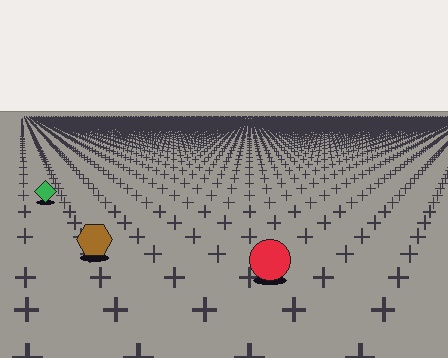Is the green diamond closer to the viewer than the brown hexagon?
No. The brown hexagon is closer — you can tell from the texture gradient: the ground texture is coarser near it.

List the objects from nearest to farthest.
From nearest to farthest: the red circle, the brown hexagon, the green diamond.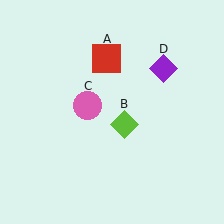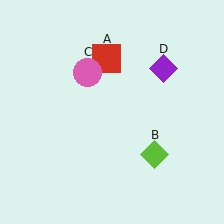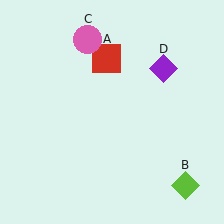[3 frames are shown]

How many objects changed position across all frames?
2 objects changed position: lime diamond (object B), pink circle (object C).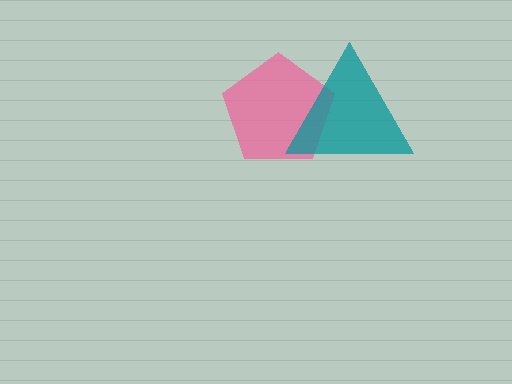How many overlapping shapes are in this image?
There are 2 overlapping shapes in the image.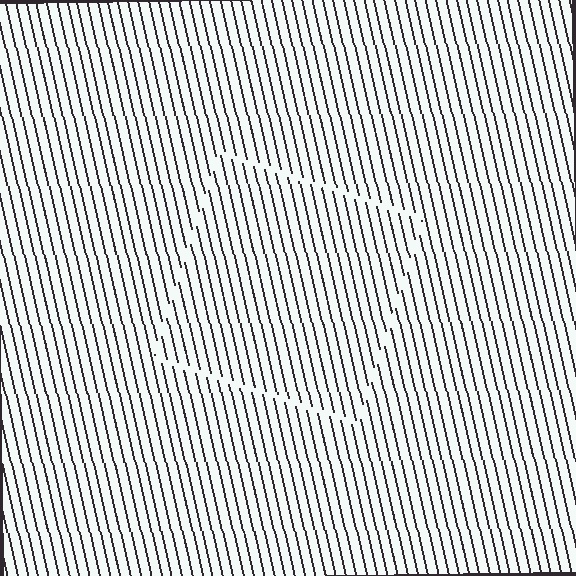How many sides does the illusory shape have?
4 sides — the line-ends trace a square.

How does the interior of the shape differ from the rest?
The interior of the shape contains the same grating, shifted by half a period — the contour is defined by the phase discontinuity where line-ends from the inner and outer gratings abut.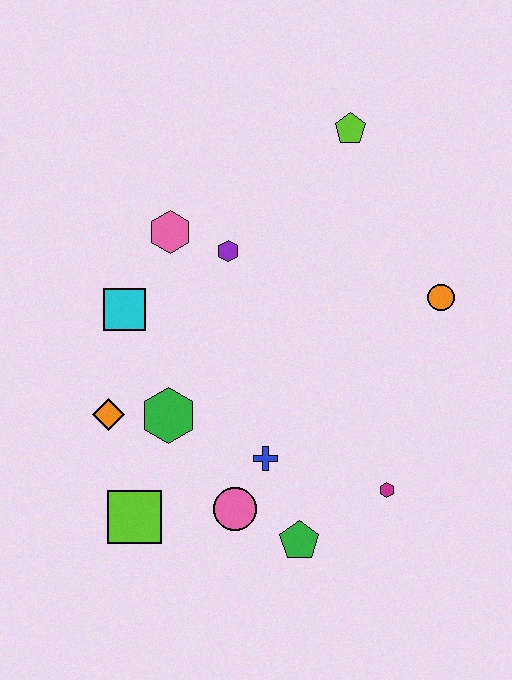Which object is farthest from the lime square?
The lime pentagon is farthest from the lime square.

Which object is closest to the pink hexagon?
The purple hexagon is closest to the pink hexagon.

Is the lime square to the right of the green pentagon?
No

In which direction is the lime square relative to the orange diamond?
The lime square is below the orange diamond.